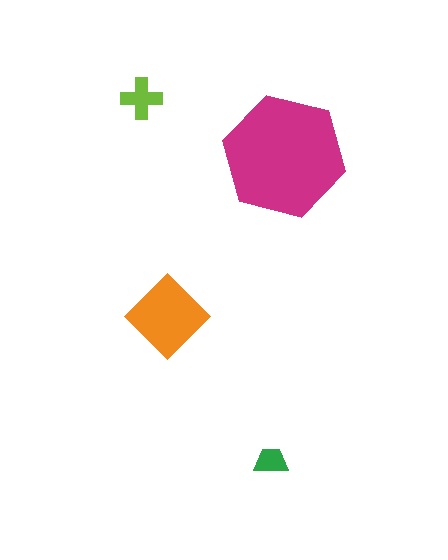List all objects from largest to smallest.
The magenta hexagon, the orange diamond, the lime cross, the green trapezoid.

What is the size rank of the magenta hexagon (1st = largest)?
1st.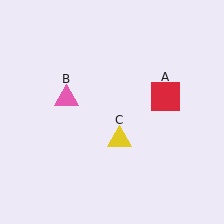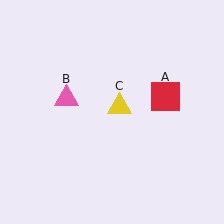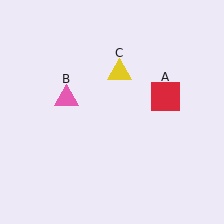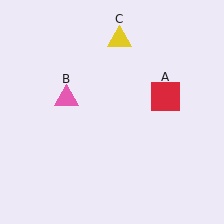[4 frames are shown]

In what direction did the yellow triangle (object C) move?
The yellow triangle (object C) moved up.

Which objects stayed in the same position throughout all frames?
Red square (object A) and pink triangle (object B) remained stationary.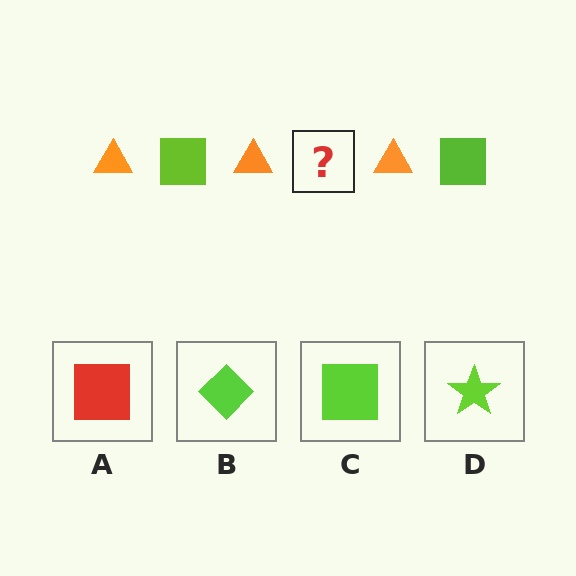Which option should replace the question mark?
Option C.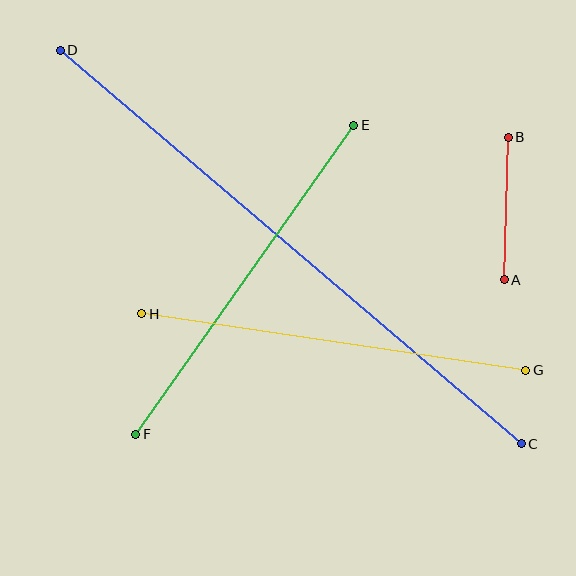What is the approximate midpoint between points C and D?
The midpoint is at approximately (291, 247) pixels.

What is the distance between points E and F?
The distance is approximately 378 pixels.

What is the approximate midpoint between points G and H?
The midpoint is at approximately (334, 342) pixels.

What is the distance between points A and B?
The distance is approximately 143 pixels.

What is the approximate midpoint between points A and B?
The midpoint is at approximately (506, 208) pixels.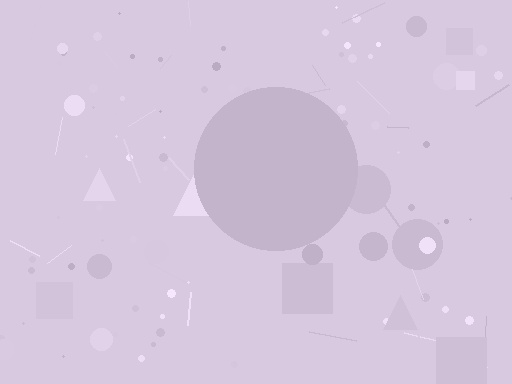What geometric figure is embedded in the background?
A circle is embedded in the background.